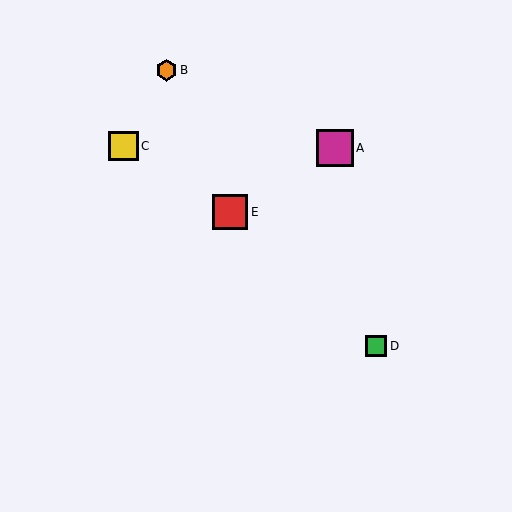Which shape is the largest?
The magenta square (labeled A) is the largest.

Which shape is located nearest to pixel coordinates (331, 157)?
The magenta square (labeled A) at (335, 148) is nearest to that location.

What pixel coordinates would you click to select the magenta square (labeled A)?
Click at (335, 148) to select the magenta square A.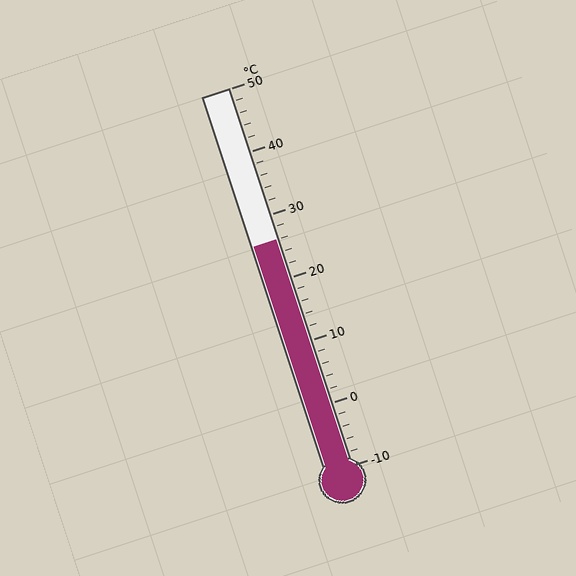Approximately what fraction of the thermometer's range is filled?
The thermometer is filled to approximately 60% of its range.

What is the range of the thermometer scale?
The thermometer scale ranges from -10°C to 50°C.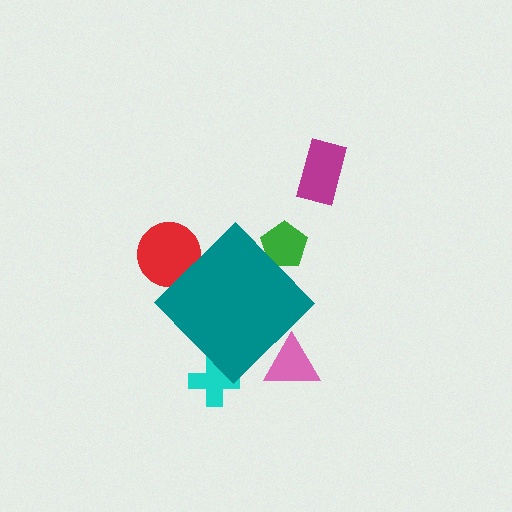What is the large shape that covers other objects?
A teal diamond.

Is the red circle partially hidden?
Yes, the red circle is partially hidden behind the teal diamond.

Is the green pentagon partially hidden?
Yes, the green pentagon is partially hidden behind the teal diamond.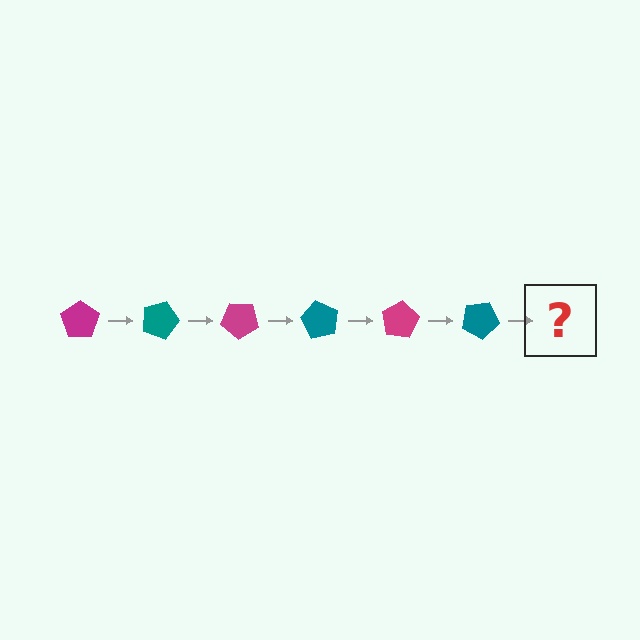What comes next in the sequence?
The next element should be a magenta pentagon, rotated 120 degrees from the start.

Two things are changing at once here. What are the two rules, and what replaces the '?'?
The two rules are that it rotates 20 degrees each step and the color cycles through magenta and teal. The '?' should be a magenta pentagon, rotated 120 degrees from the start.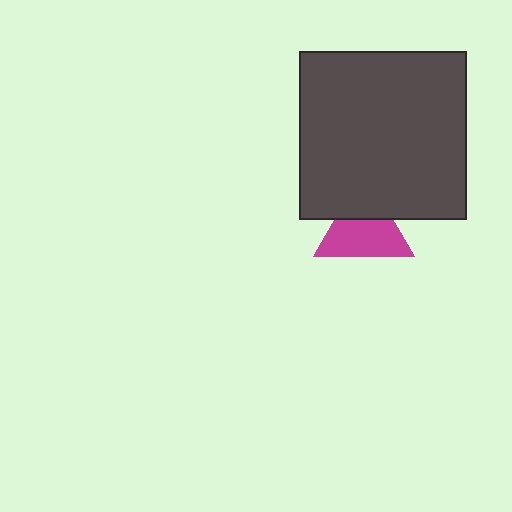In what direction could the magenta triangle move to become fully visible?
The magenta triangle could move down. That would shift it out from behind the dark gray square entirely.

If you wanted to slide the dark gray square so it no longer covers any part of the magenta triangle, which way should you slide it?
Slide it up — that is the most direct way to separate the two shapes.